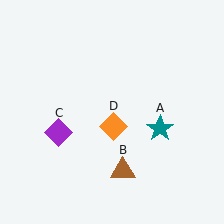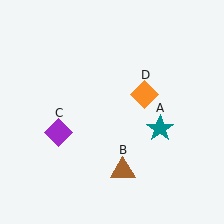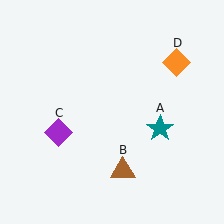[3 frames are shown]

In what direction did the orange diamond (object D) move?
The orange diamond (object D) moved up and to the right.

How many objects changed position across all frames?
1 object changed position: orange diamond (object D).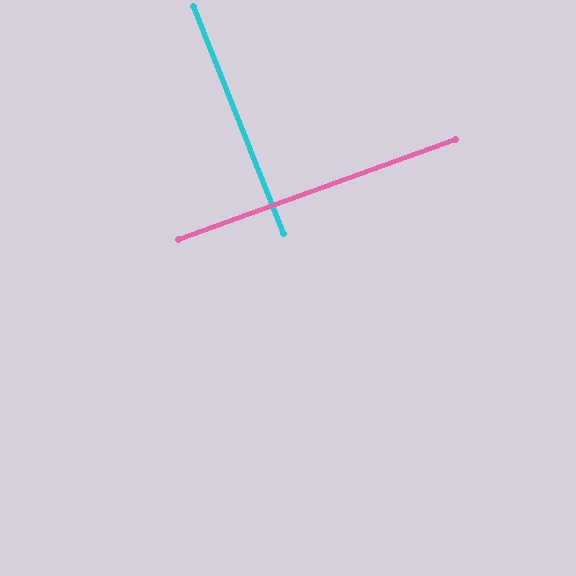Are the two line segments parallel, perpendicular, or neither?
Perpendicular — they meet at approximately 88°.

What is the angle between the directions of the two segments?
Approximately 88 degrees.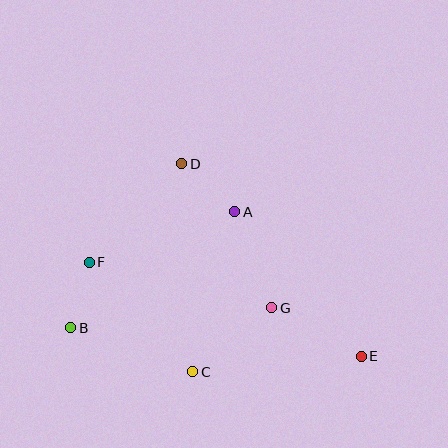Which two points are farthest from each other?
Points B and E are farthest from each other.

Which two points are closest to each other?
Points B and F are closest to each other.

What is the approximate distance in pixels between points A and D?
The distance between A and D is approximately 72 pixels.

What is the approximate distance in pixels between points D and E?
The distance between D and E is approximately 263 pixels.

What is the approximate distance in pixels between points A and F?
The distance between A and F is approximately 154 pixels.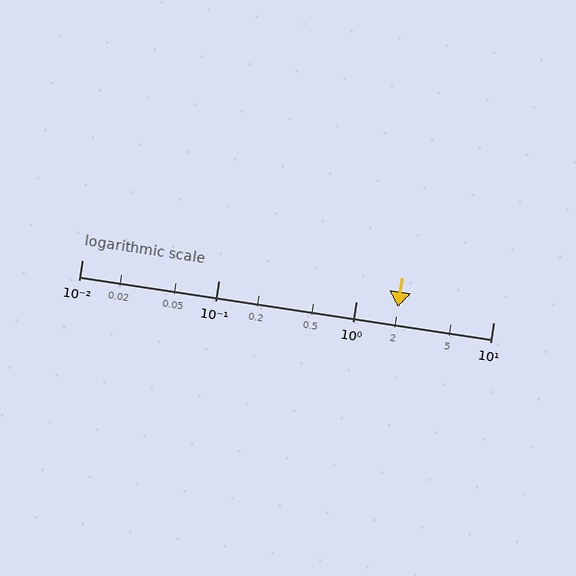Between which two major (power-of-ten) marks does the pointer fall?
The pointer is between 1 and 10.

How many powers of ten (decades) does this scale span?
The scale spans 3 decades, from 0.01 to 10.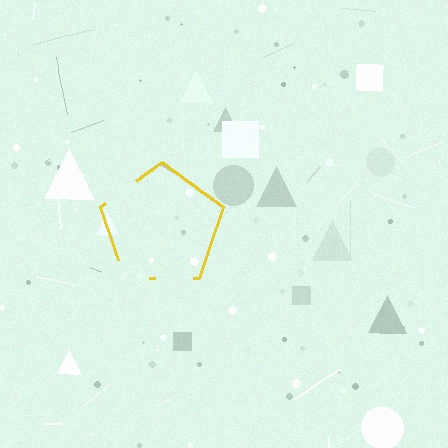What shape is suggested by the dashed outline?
The dashed outline suggests a pentagon.